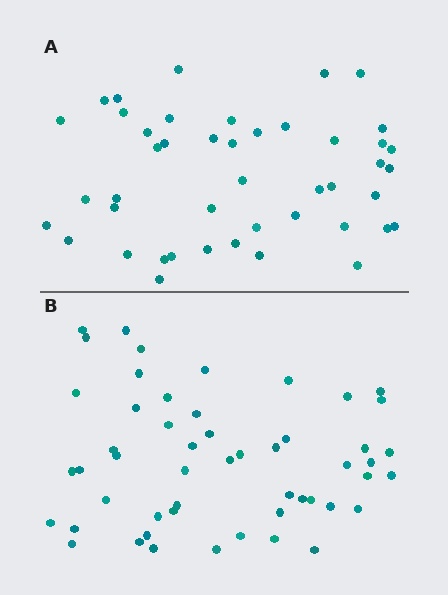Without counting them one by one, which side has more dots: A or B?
Region B (the bottom region) has more dots.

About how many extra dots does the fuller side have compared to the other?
Region B has roughly 8 or so more dots than region A.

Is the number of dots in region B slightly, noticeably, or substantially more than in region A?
Region B has only slightly more — the two regions are fairly close. The ratio is roughly 1.2 to 1.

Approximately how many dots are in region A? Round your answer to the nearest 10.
About 40 dots. (The exact count is 45, which rounds to 40.)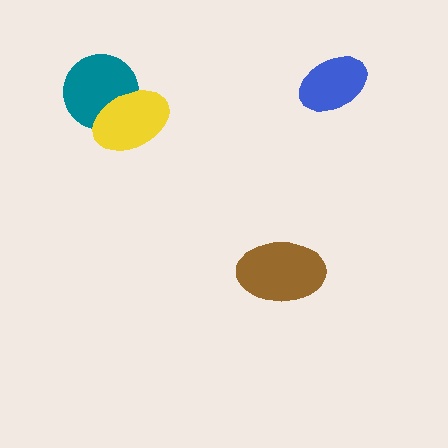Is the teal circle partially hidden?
Yes, it is partially covered by another shape.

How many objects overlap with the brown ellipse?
0 objects overlap with the brown ellipse.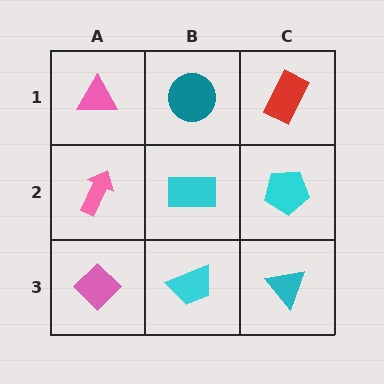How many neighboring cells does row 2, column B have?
4.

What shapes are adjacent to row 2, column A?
A pink triangle (row 1, column A), a pink diamond (row 3, column A), a cyan rectangle (row 2, column B).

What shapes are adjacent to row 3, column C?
A cyan pentagon (row 2, column C), a cyan trapezoid (row 3, column B).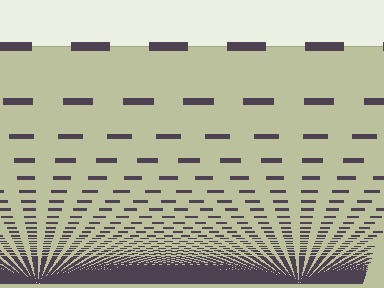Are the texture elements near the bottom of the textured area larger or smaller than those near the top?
Smaller. The gradient is inverted — elements near the bottom are smaller and denser.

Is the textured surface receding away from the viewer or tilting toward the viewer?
The surface appears to tilt toward the viewer. Texture elements get larger and sparser toward the top.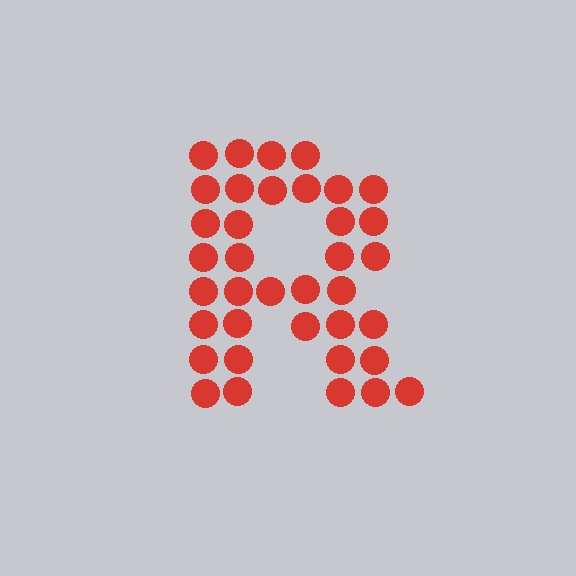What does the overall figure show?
The overall figure shows the letter R.